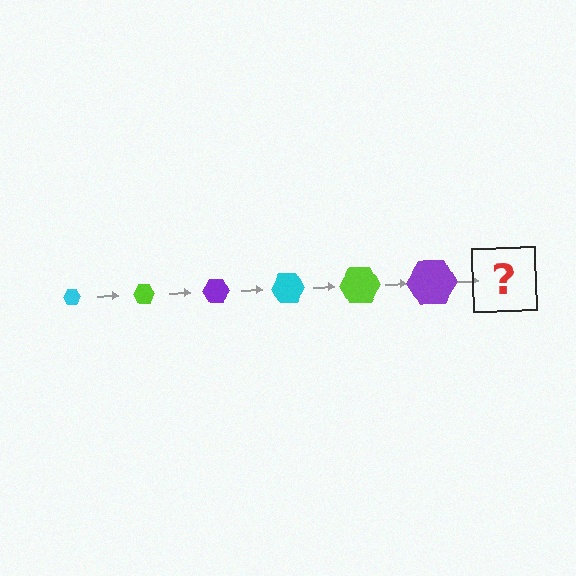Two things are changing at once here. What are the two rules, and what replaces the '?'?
The two rules are that the hexagon grows larger each step and the color cycles through cyan, lime, and purple. The '?' should be a cyan hexagon, larger than the previous one.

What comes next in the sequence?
The next element should be a cyan hexagon, larger than the previous one.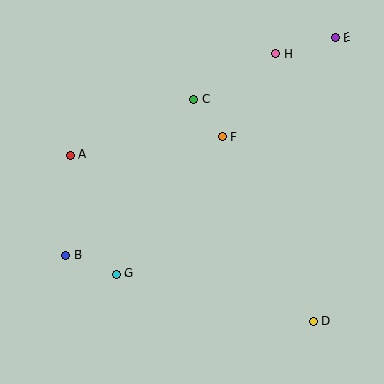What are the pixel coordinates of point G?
Point G is at (116, 274).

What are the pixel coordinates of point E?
Point E is at (335, 37).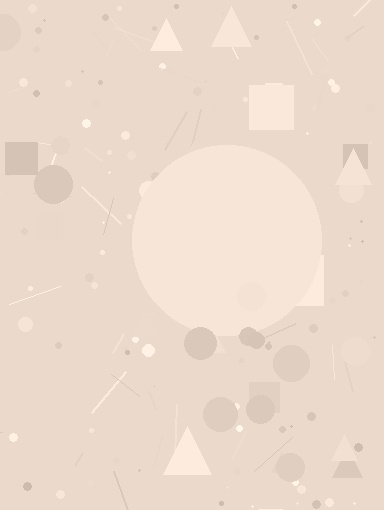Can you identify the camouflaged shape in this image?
The camouflaged shape is a circle.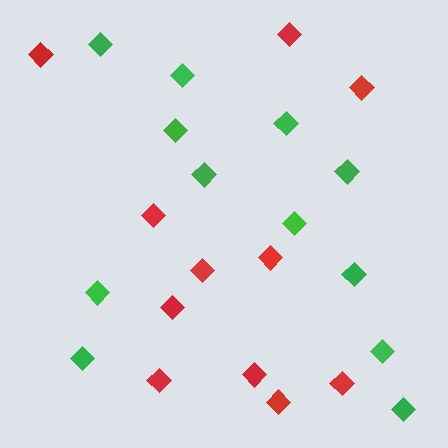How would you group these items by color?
There are 2 groups: one group of green diamonds (12) and one group of red diamonds (11).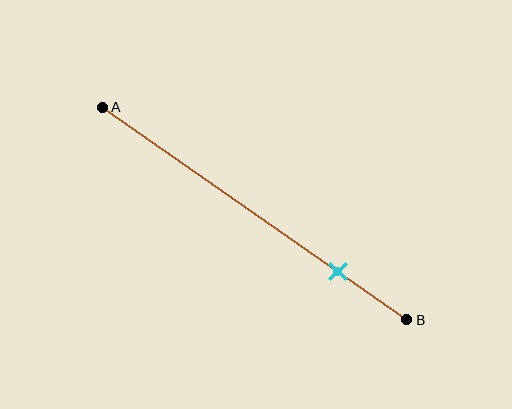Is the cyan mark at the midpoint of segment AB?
No, the mark is at about 75% from A, not at the 50% midpoint.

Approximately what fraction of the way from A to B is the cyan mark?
The cyan mark is approximately 75% of the way from A to B.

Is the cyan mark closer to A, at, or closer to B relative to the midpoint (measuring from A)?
The cyan mark is closer to point B than the midpoint of segment AB.